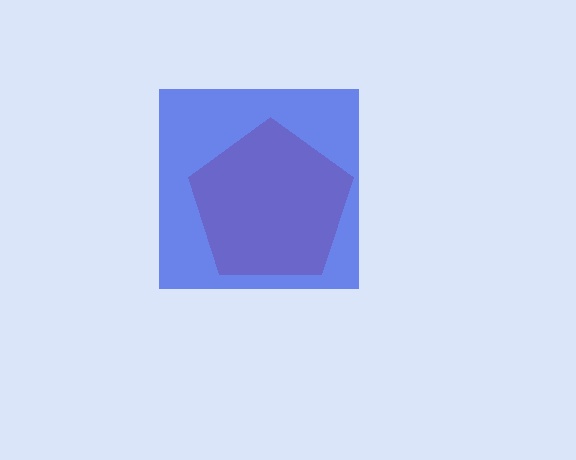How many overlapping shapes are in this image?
There are 2 overlapping shapes in the image.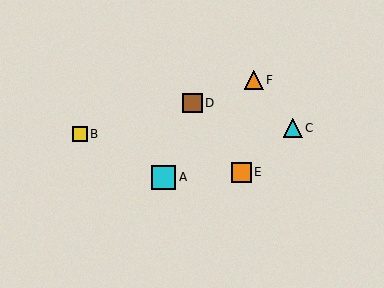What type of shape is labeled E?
Shape E is an orange square.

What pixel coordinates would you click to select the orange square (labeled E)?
Click at (242, 172) to select the orange square E.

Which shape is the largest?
The cyan square (labeled A) is the largest.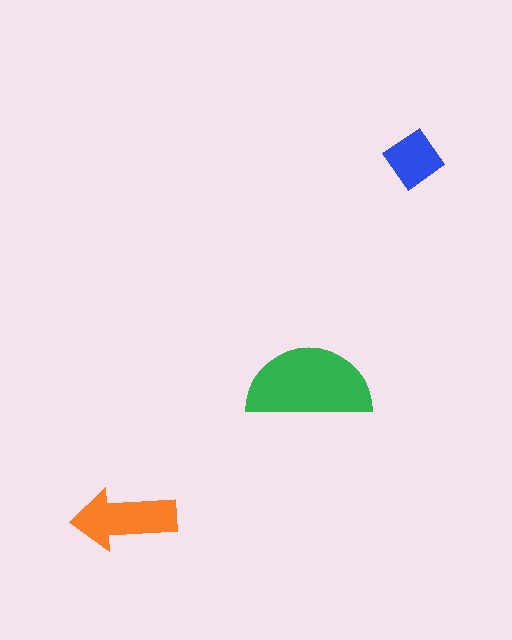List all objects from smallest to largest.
The blue diamond, the orange arrow, the green semicircle.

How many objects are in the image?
There are 3 objects in the image.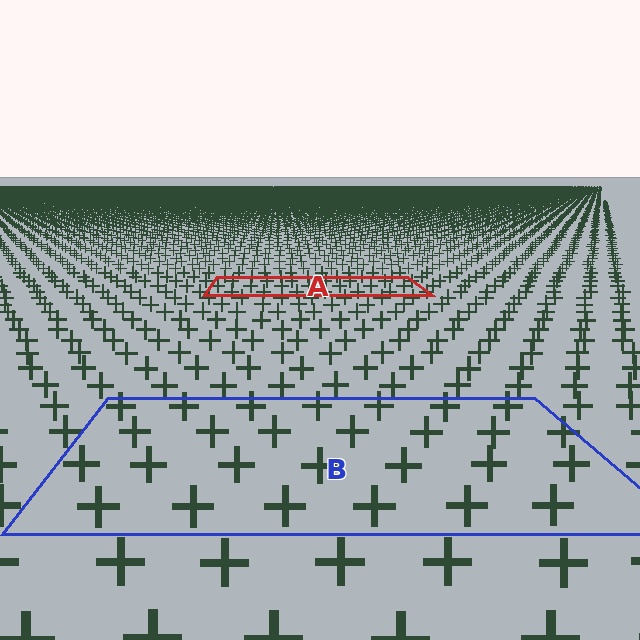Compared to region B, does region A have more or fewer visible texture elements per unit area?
Region A has more texture elements per unit area — they are packed more densely because it is farther away.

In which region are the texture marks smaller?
The texture marks are smaller in region A, because it is farther away.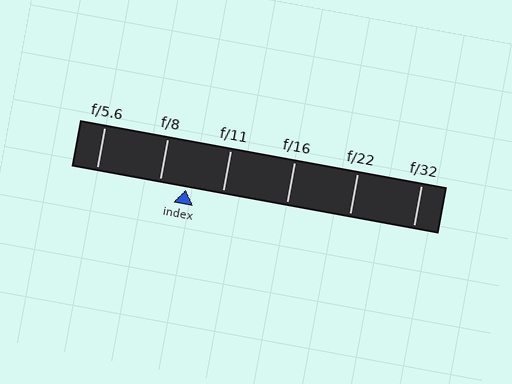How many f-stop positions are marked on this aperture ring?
There are 6 f-stop positions marked.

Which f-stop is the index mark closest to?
The index mark is closest to f/8.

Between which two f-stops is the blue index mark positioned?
The index mark is between f/8 and f/11.